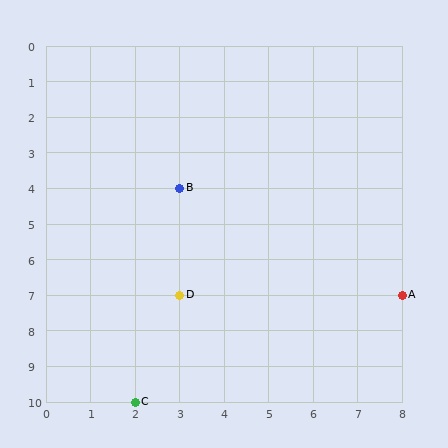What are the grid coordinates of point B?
Point B is at grid coordinates (3, 4).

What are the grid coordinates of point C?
Point C is at grid coordinates (2, 10).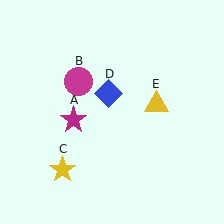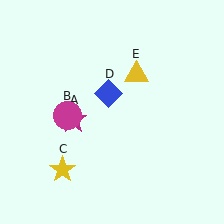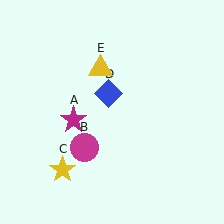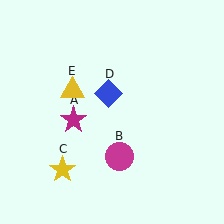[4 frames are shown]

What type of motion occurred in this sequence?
The magenta circle (object B), yellow triangle (object E) rotated counterclockwise around the center of the scene.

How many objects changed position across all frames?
2 objects changed position: magenta circle (object B), yellow triangle (object E).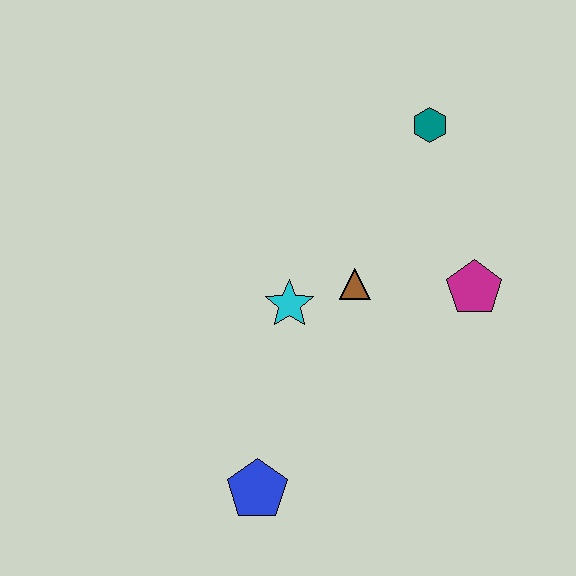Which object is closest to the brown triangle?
The cyan star is closest to the brown triangle.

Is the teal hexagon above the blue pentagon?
Yes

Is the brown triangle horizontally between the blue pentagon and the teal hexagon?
Yes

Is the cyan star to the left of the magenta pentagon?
Yes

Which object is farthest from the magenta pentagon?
The blue pentagon is farthest from the magenta pentagon.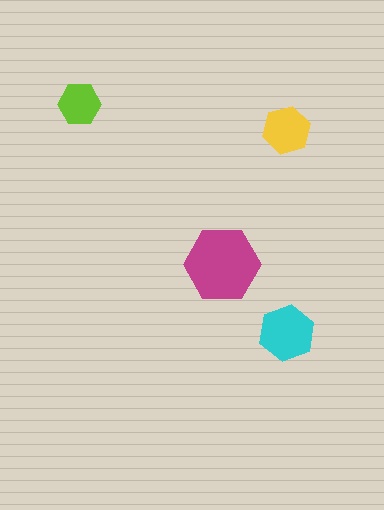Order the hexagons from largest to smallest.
the magenta one, the cyan one, the yellow one, the lime one.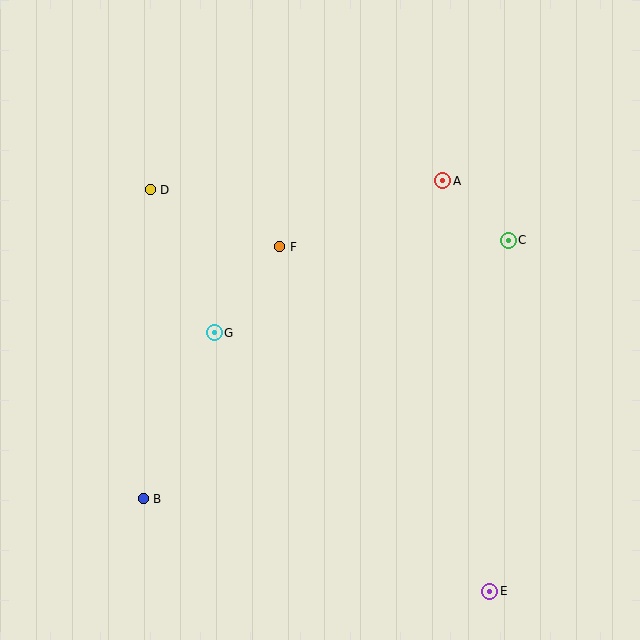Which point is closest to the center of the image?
Point F at (280, 247) is closest to the center.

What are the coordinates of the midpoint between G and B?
The midpoint between G and B is at (179, 416).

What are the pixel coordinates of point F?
Point F is at (280, 247).